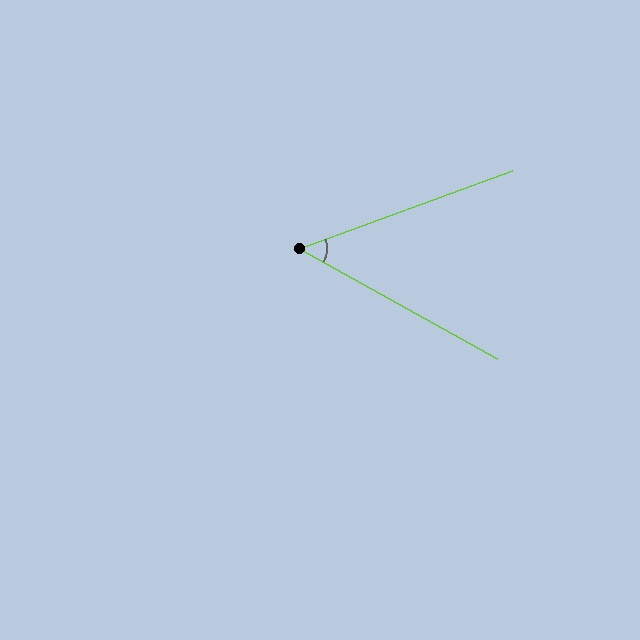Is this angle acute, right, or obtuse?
It is acute.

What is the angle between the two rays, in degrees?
Approximately 49 degrees.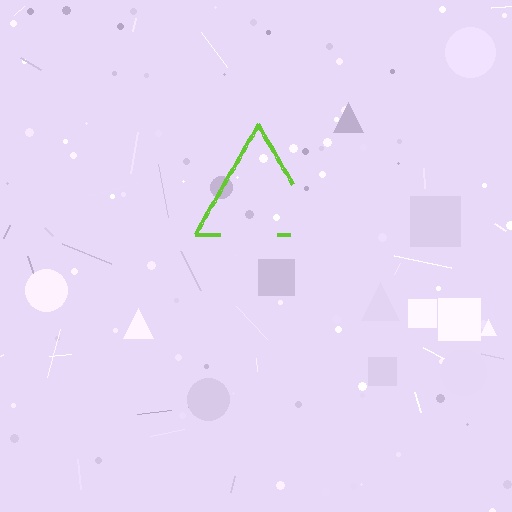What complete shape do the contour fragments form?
The contour fragments form a triangle.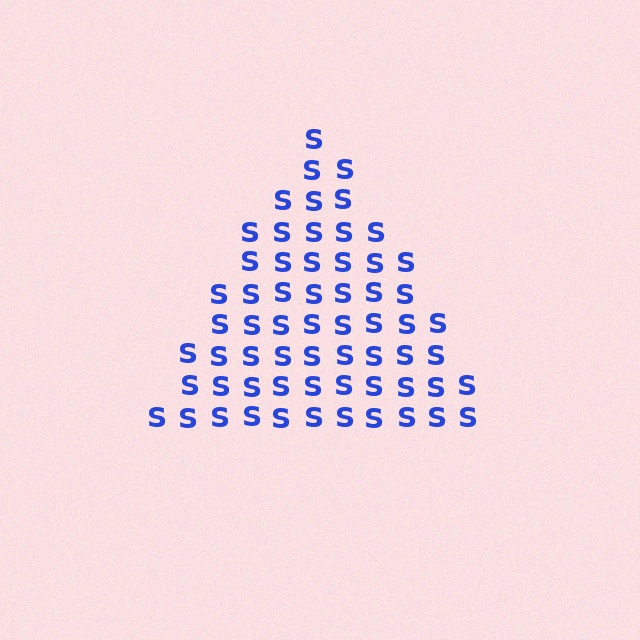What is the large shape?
The large shape is a triangle.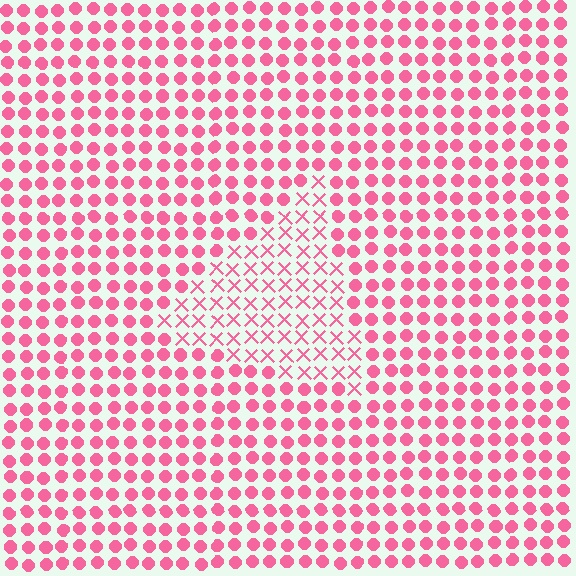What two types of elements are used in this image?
The image uses X marks inside the triangle region and circles outside it.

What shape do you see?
I see a triangle.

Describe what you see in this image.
The image is filled with small pink elements arranged in a uniform grid. A triangle-shaped region contains X marks, while the surrounding area contains circles. The boundary is defined purely by the change in element shape.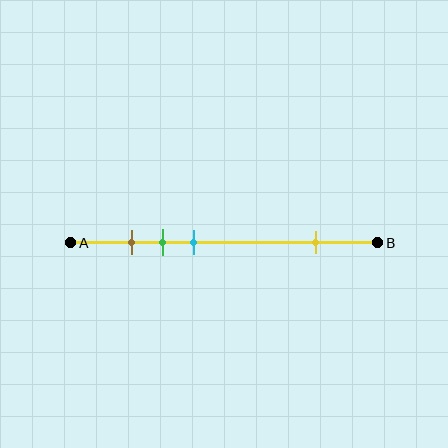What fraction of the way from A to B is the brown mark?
The brown mark is approximately 20% (0.2) of the way from A to B.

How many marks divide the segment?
There are 4 marks dividing the segment.